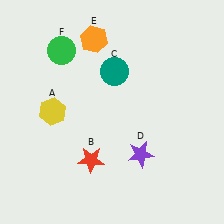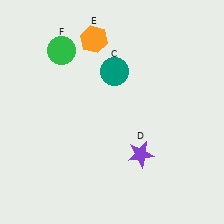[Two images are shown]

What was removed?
The yellow hexagon (A), the red star (B) were removed in Image 2.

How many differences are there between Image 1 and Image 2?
There are 2 differences between the two images.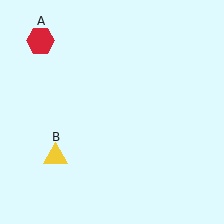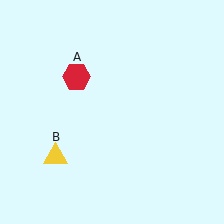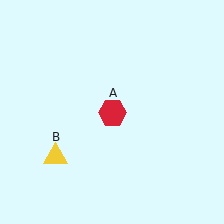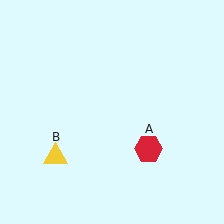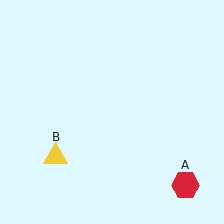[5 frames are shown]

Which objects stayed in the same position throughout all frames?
Yellow triangle (object B) remained stationary.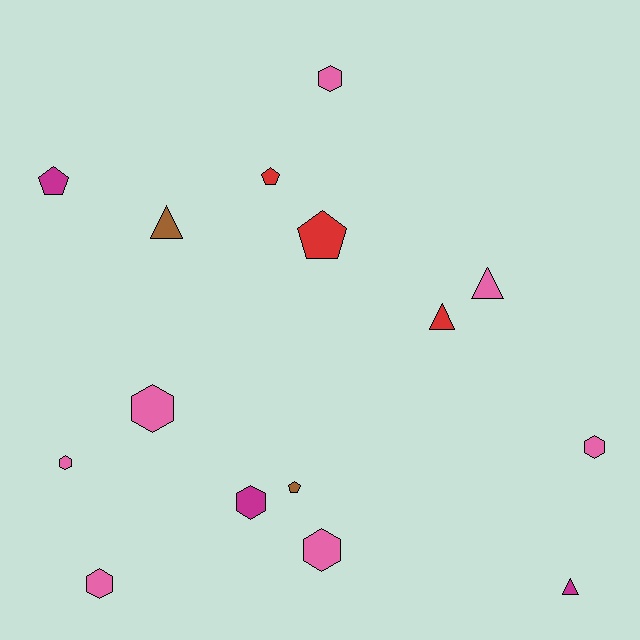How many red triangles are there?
There is 1 red triangle.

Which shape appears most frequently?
Hexagon, with 7 objects.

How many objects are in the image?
There are 15 objects.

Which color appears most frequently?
Pink, with 7 objects.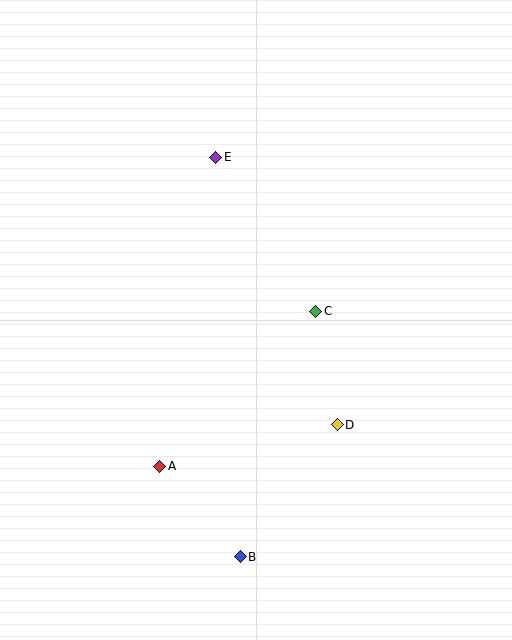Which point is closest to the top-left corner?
Point E is closest to the top-left corner.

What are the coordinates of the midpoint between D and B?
The midpoint between D and B is at (289, 491).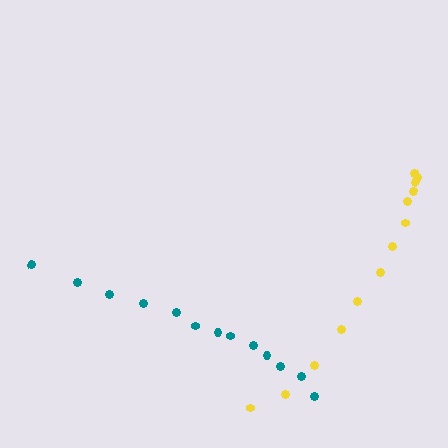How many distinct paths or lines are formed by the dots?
There are 2 distinct paths.